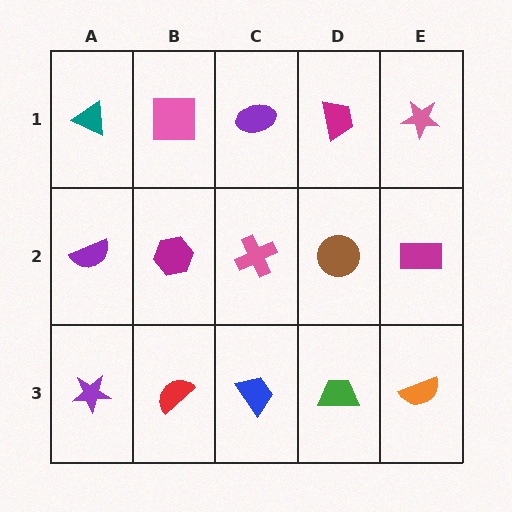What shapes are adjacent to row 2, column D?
A magenta trapezoid (row 1, column D), a green trapezoid (row 3, column D), a pink cross (row 2, column C), a magenta rectangle (row 2, column E).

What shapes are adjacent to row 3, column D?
A brown circle (row 2, column D), a blue trapezoid (row 3, column C), an orange semicircle (row 3, column E).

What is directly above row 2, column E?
A pink star.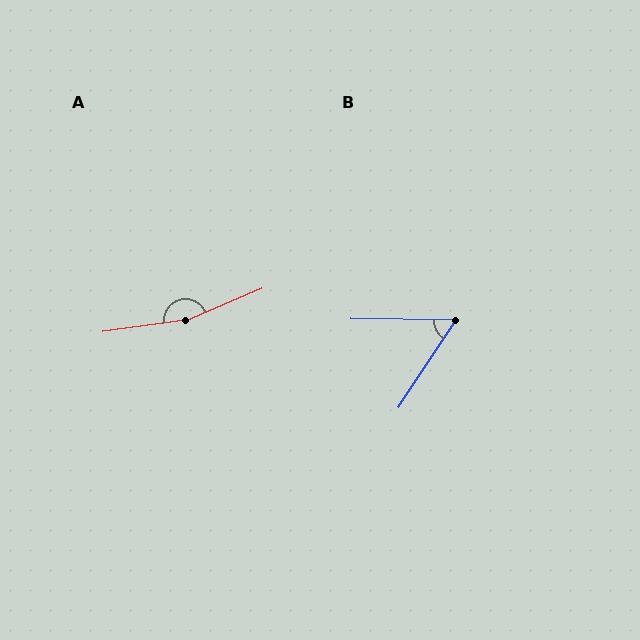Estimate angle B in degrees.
Approximately 58 degrees.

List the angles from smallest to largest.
B (58°), A (165°).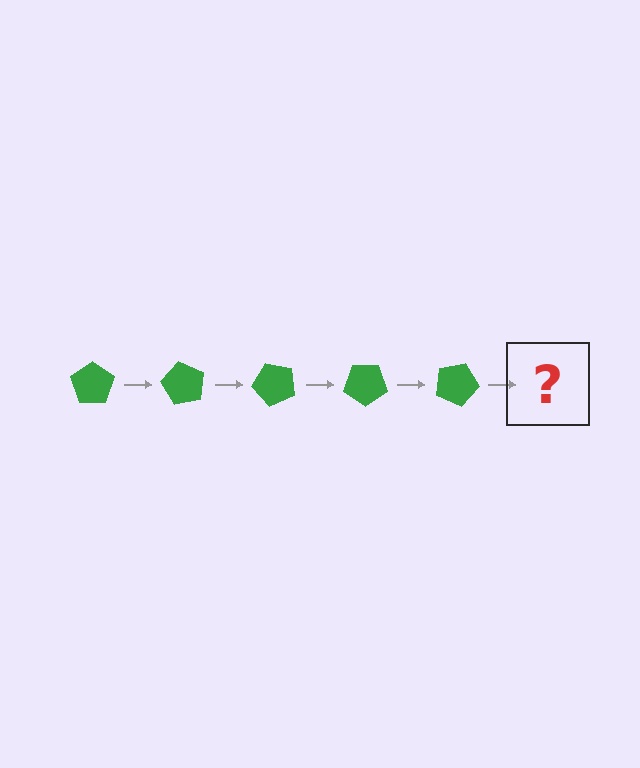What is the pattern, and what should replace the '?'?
The pattern is that the pentagon rotates 60 degrees each step. The '?' should be a green pentagon rotated 300 degrees.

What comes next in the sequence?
The next element should be a green pentagon rotated 300 degrees.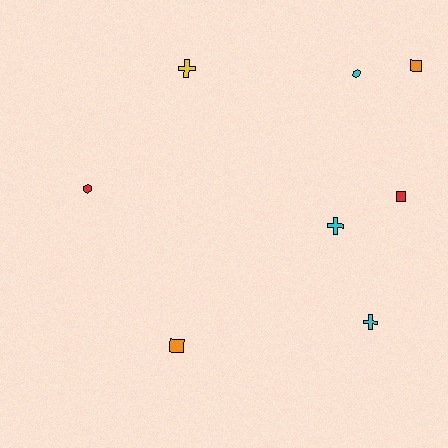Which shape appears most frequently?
Square, with 3 objects.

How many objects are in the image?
There are 8 objects.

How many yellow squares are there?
There are no yellow squares.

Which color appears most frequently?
Cyan, with 3 objects.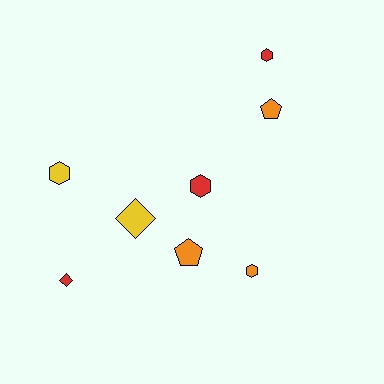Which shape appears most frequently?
Hexagon, with 4 objects.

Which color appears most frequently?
Orange, with 3 objects.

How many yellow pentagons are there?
There are no yellow pentagons.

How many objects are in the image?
There are 8 objects.